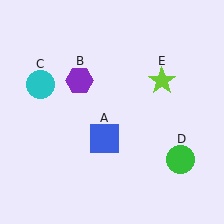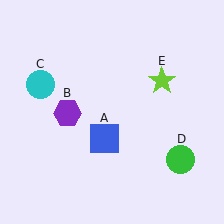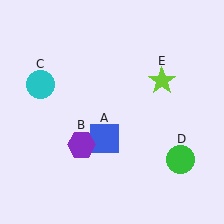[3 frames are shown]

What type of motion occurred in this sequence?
The purple hexagon (object B) rotated counterclockwise around the center of the scene.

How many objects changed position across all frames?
1 object changed position: purple hexagon (object B).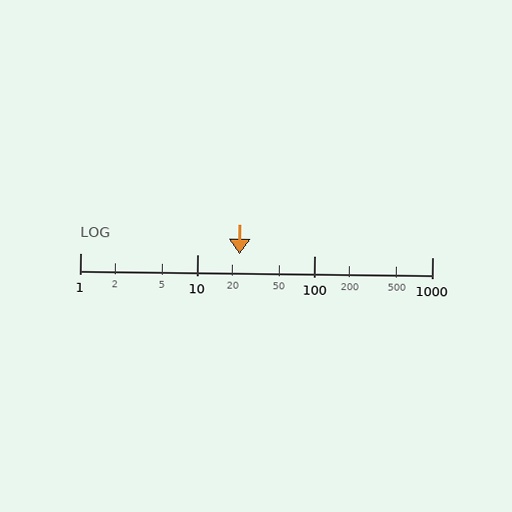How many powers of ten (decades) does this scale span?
The scale spans 3 decades, from 1 to 1000.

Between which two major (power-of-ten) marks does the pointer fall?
The pointer is between 10 and 100.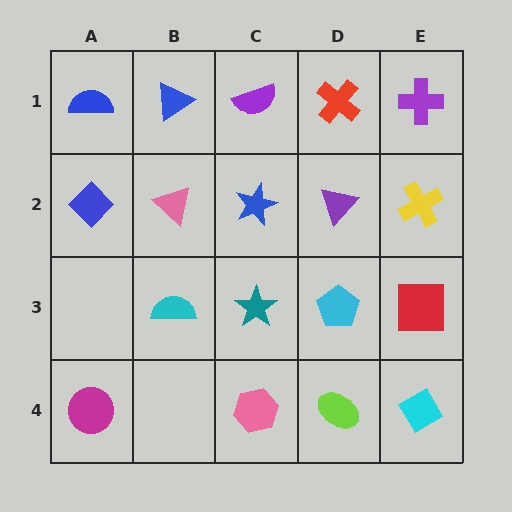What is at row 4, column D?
A lime ellipse.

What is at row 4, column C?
A pink hexagon.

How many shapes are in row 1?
5 shapes.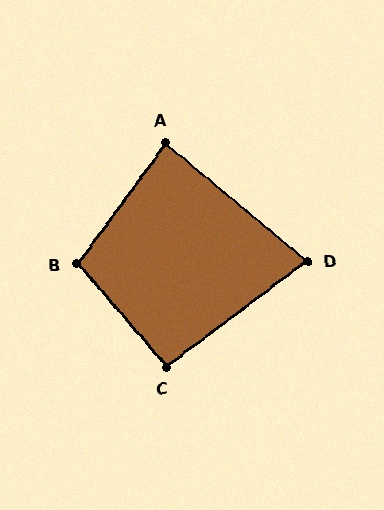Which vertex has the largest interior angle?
B, at approximately 103 degrees.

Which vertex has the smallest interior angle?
D, at approximately 77 degrees.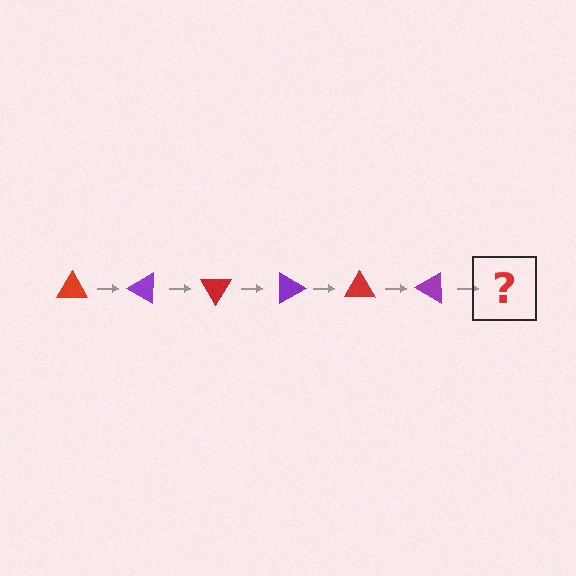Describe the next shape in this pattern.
It should be a red triangle, rotated 180 degrees from the start.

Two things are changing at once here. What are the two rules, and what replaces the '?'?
The two rules are that it rotates 30 degrees each step and the color cycles through red and purple. The '?' should be a red triangle, rotated 180 degrees from the start.